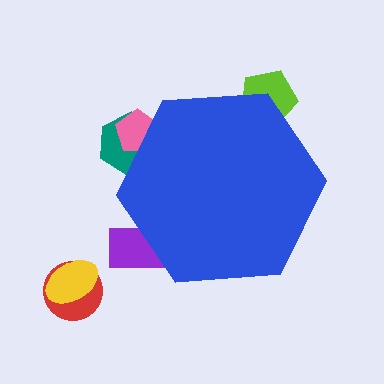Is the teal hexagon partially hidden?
Yes, the teal hexagon is partially hidden behind the blue hexagon.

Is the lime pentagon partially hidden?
Yes, the lime pentagon is partially hidden behind the blue hexagon.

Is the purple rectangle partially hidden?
Yes, the purple rectangle is partially hidden behind the blue hexagon.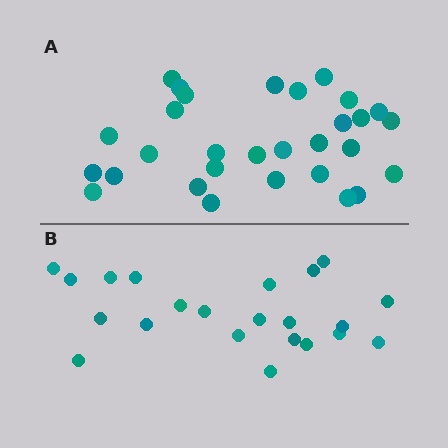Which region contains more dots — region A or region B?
Region A (the top region) has more dots.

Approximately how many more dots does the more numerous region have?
Region A has roughly 8 or so more dots than region B.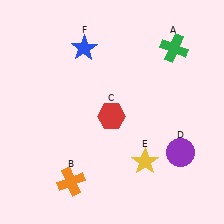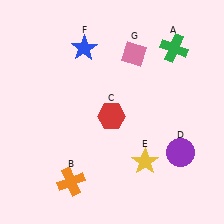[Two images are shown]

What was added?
A pink diamond (G) was added in Image 2.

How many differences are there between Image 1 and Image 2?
There is 1 difference between the two images.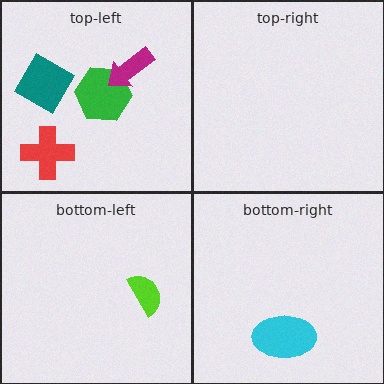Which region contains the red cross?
The top-left region.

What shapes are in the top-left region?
The green hexagon, the red cross, the teal diamond, the magenta arrow.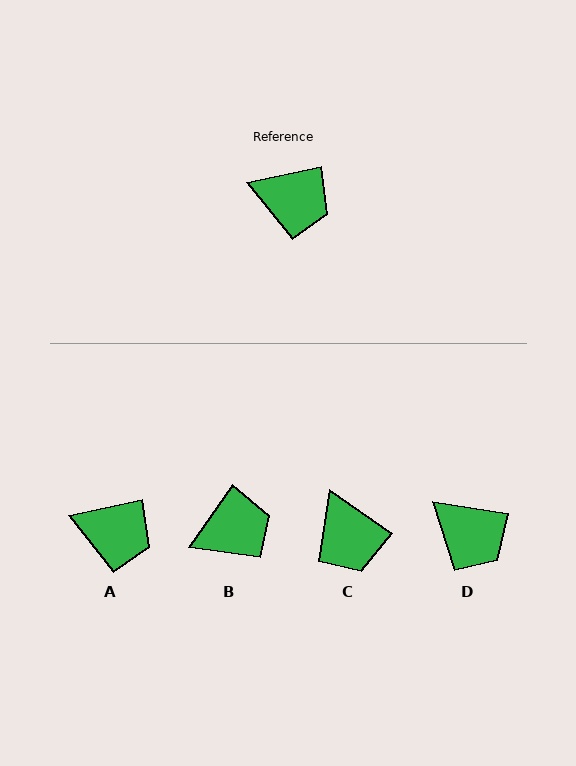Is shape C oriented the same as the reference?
No, it is off by about 47 degrees.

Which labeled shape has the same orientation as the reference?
A.